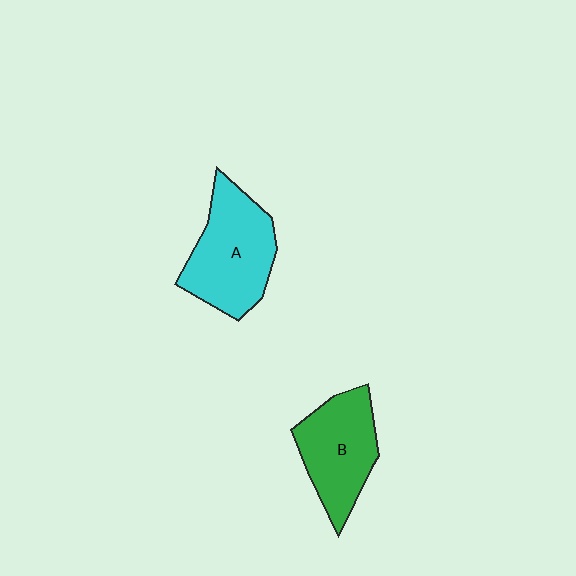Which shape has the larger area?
Shape A (cyan).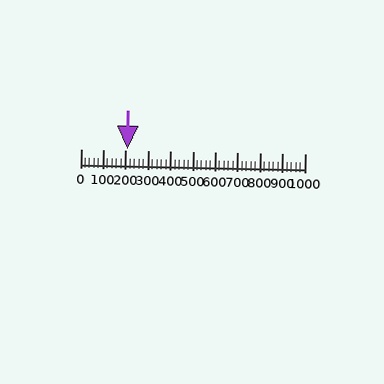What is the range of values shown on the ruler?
The ruler shows values from 0 to 1000.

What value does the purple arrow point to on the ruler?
The purple arrow points to approximately 210.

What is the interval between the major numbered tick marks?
The major tick marks are spaced 100 units apart.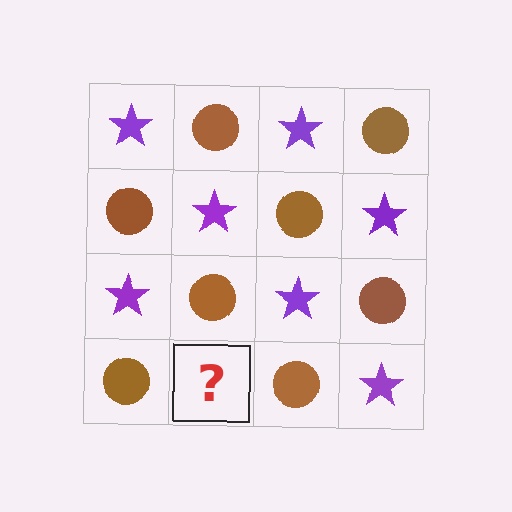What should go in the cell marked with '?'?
The missing cell should contain a purple star.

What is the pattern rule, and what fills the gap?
The rule is that it alternates purple star and brown circle in a checkerboard pattern. The gap should be filled with a purple star.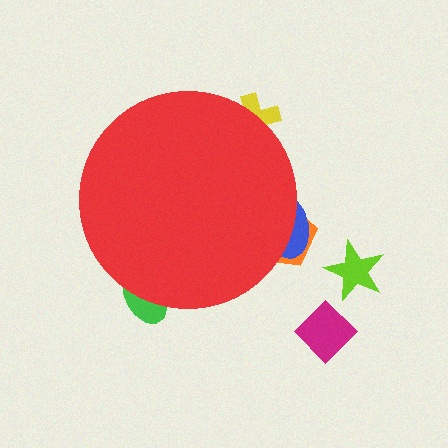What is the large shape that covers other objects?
A red circle.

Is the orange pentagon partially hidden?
Yes, the orange pentagon is partially hidden behind the red circle.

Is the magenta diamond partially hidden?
No, the magenta diamond is fully visible.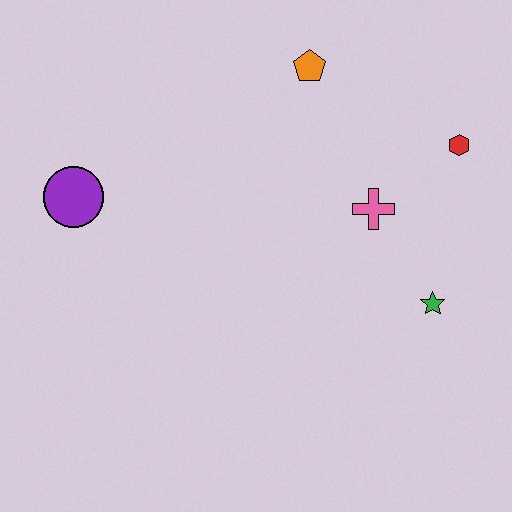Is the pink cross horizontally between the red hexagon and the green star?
No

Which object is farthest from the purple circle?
The red hexagon is farthest from the purple circle.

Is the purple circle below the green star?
No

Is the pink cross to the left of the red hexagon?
Yes